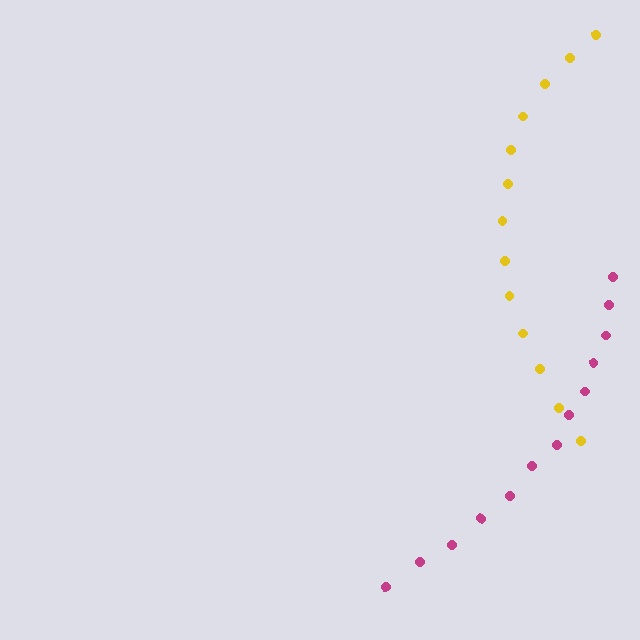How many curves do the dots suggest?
There are 2 distinct paths.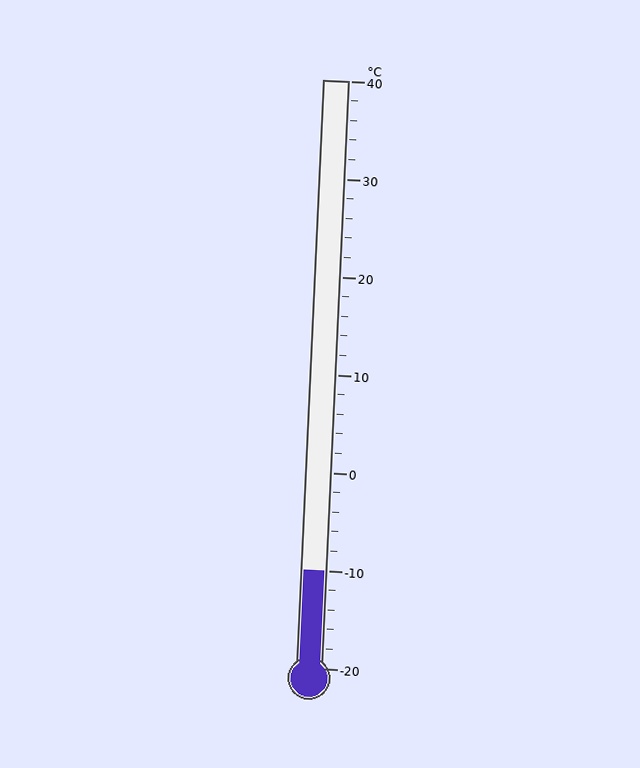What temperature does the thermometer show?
The thermometer shows approximately -10°C.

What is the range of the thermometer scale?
The thermometer scale ranges from -20°C to 40°C.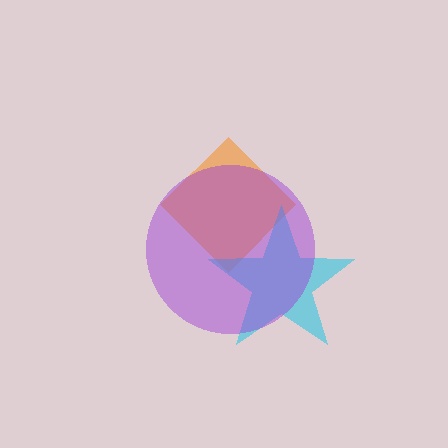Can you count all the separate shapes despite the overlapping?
Yes, there are 3 separate shapes.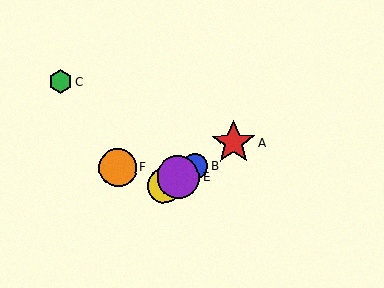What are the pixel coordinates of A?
Object A is at (233, 143).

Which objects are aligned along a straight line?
Objects A, B, D, E are aligned along a straight line.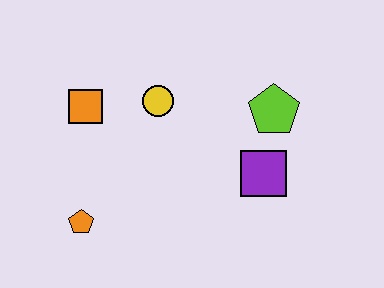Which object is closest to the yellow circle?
The orange square is closest to the yellow circle.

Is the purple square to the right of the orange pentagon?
Yes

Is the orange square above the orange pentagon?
Yes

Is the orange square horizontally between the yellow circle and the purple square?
No